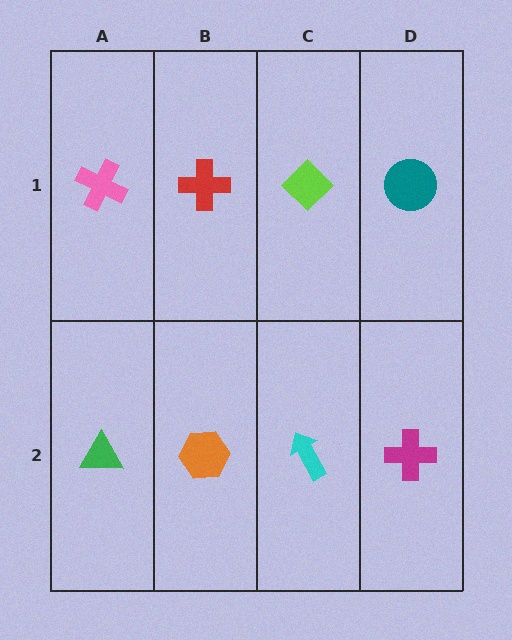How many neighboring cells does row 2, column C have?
3.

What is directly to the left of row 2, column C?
An orange hexagon.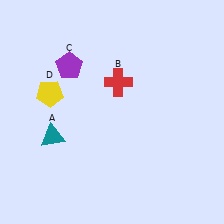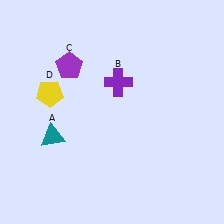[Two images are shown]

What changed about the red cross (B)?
In Image 1, B is red. In Image 2, it changed to purple.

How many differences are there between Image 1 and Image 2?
There is 1 difference between the two images.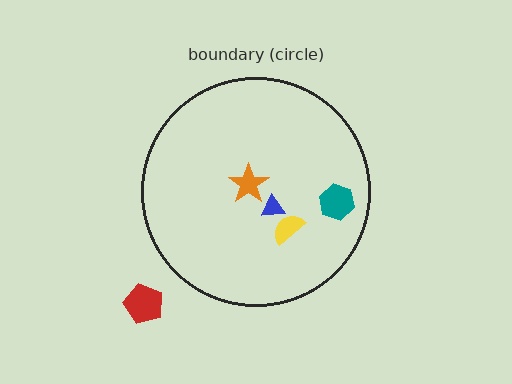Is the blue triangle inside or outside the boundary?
Inside.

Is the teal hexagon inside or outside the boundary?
Inside.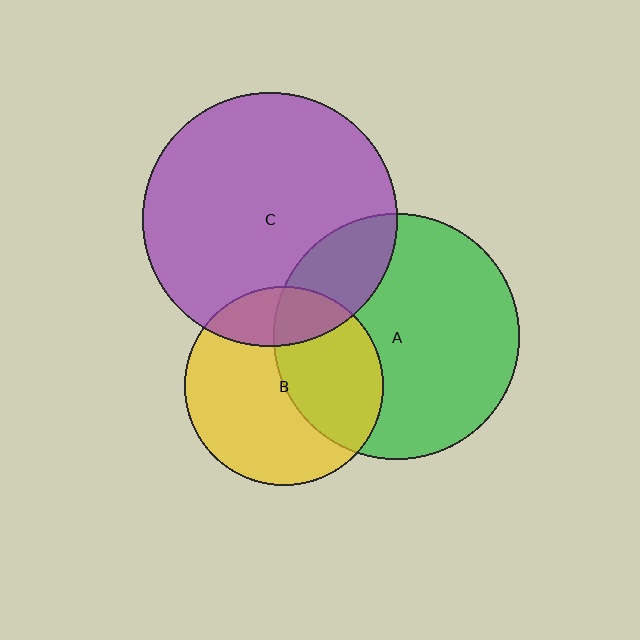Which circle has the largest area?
Circle C (purple).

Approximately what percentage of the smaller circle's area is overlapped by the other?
Approximately 20%.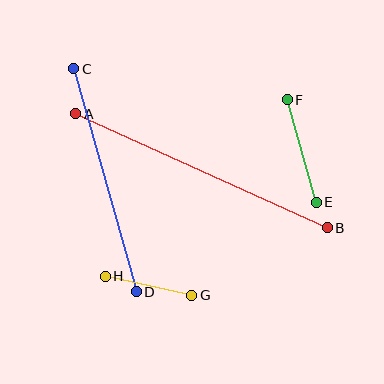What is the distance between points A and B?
The distance is approximately 276 pixels.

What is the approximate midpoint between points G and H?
The midpoint is at approximately (149, 286) pixels.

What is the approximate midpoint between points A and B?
The midpoint is at approximately (201, 171) pixels.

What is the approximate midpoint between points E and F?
The midpoint is at approximately (302, 151) pixels.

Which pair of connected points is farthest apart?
Points A and B are farthest apart.